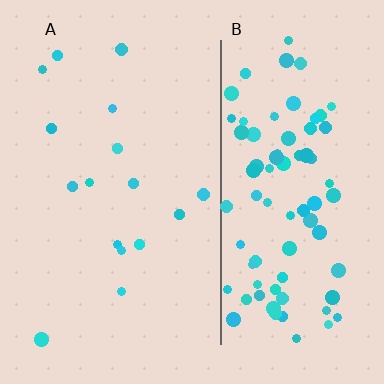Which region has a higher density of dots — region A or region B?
B (the right).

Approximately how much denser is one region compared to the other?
Approximately 5.3× — region B over region A.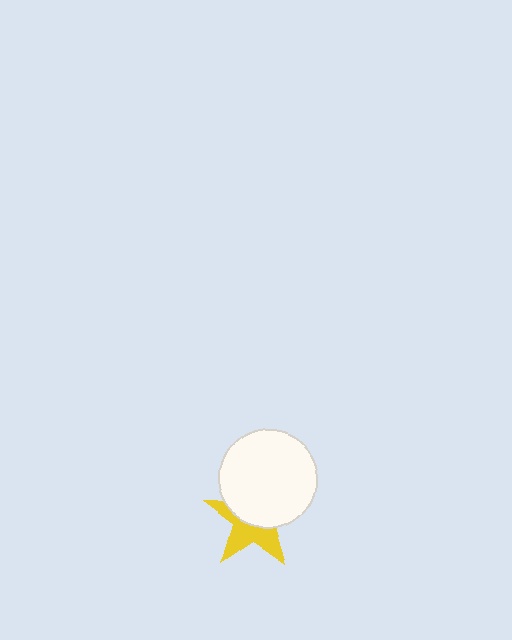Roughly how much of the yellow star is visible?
About half of it is visible (roughly 46%).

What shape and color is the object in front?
The object in front is a white circle.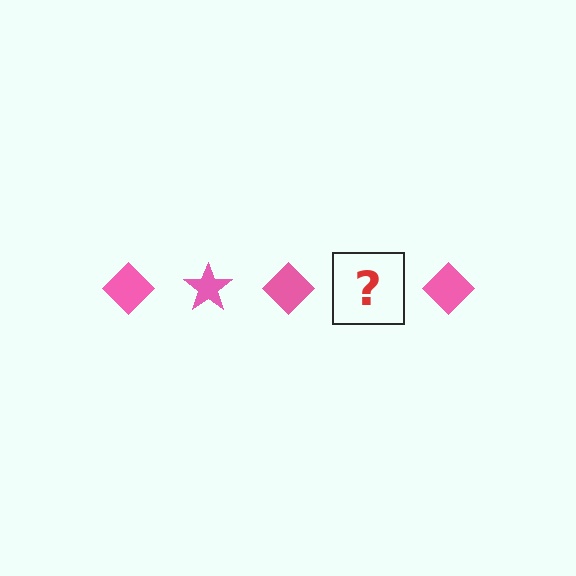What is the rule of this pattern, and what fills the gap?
The rule is that the pattern cycles through diamond, star shapes in pink. The gap should be filled with a pink star.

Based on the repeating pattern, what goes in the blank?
The blank should be a pink star.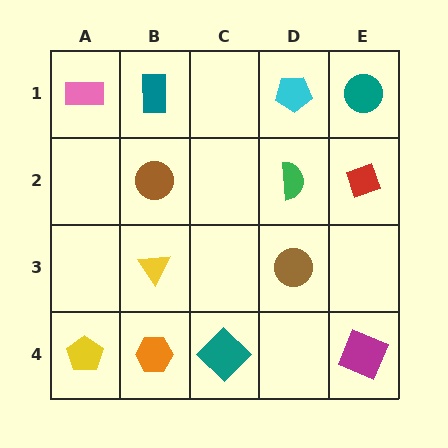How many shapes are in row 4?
4 shapes.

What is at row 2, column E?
A red diamond.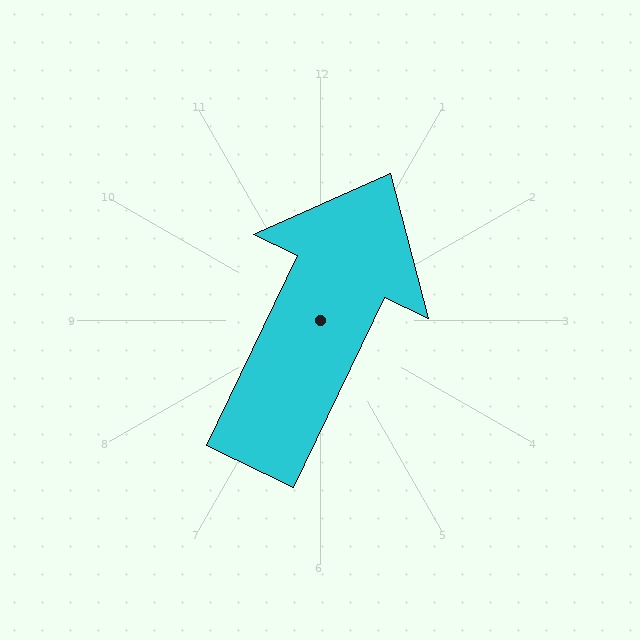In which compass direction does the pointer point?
Northeast.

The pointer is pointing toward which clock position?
Roughly 1 o'clock.